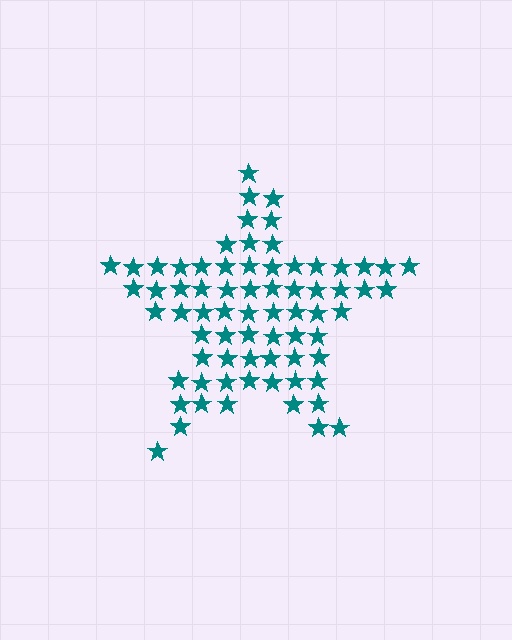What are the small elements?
The small elements are stars.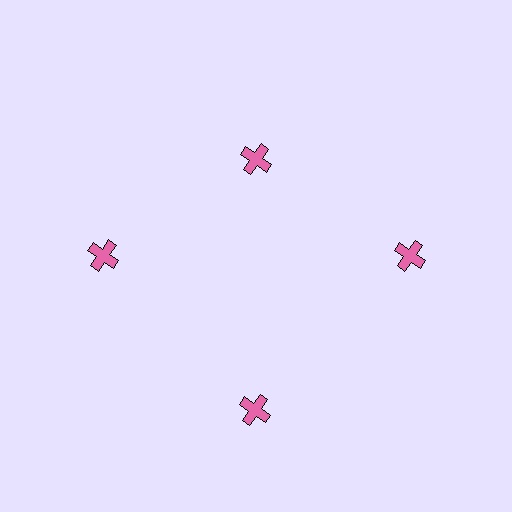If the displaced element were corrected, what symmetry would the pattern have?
It would have 4-fold rotational symmetry — the pattern would map onto itself every 90 degrees.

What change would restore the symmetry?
The symmetry would be restored by moving it outward, back onto the ring so that all 4 crosses sit at equal angles and equal distance from the center.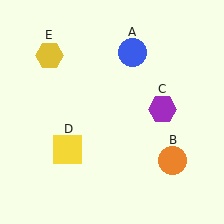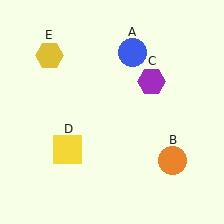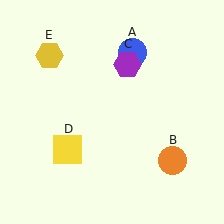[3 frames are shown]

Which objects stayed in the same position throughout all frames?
Blue circle (object A) and orange circle (object B) and yellow square (object D) and yellow hexagon (object E) remained stationary.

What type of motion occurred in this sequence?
The purple hexagon (object C) rotated counterclockwise around the center of the scene.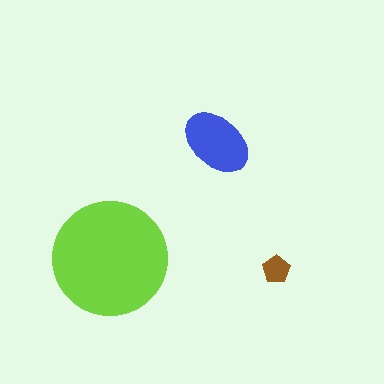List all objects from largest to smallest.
The lime circle, the blue ellipse, the brown pentagon.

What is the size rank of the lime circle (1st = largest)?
1st.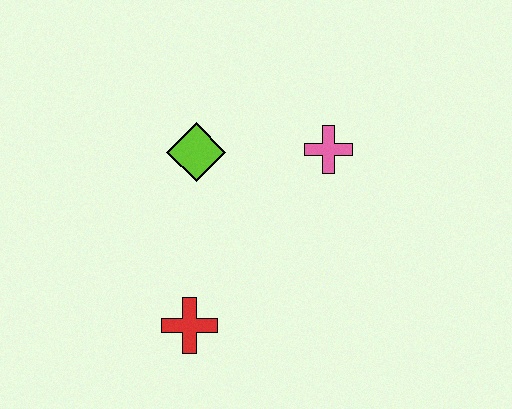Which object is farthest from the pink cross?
The red cross is farthest from the pink cross.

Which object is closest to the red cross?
The lime diamond is closest to the red cross.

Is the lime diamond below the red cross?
No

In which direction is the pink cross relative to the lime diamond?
The pink cross is to the right of the lime diamond.